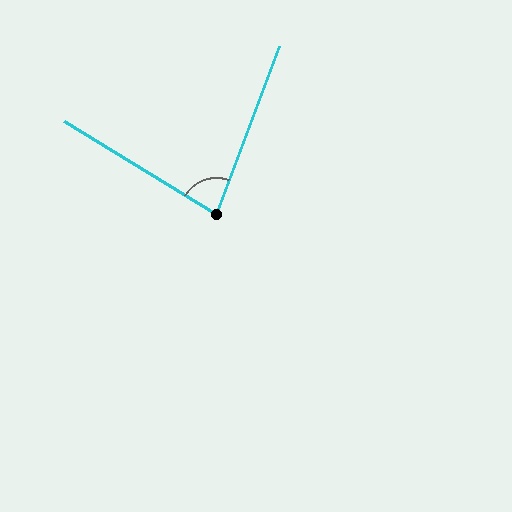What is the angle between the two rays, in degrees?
Approximately 79 degrees.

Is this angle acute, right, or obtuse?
It is acute.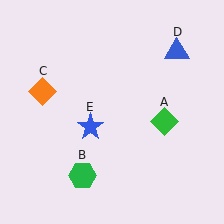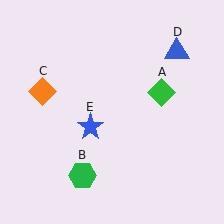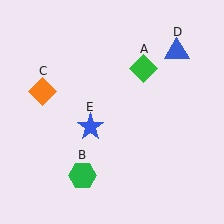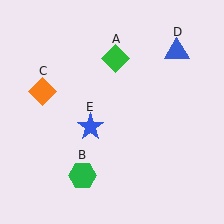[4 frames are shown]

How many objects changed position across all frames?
1 object changed position: green diamond (object A).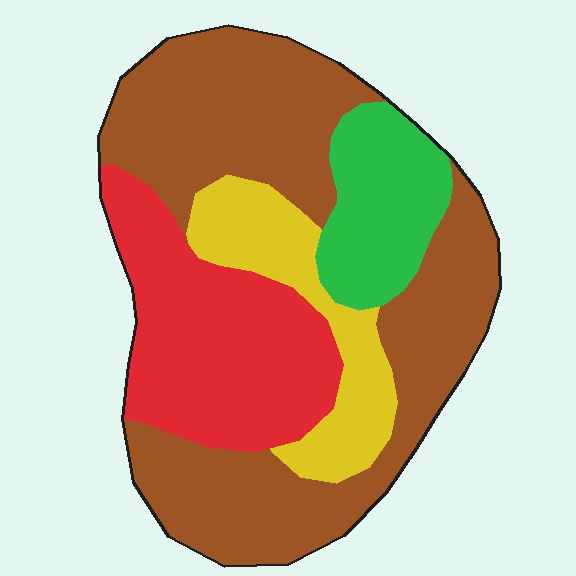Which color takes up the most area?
Brown, at roughly 50%.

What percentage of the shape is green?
Green covers about 15% of the shape.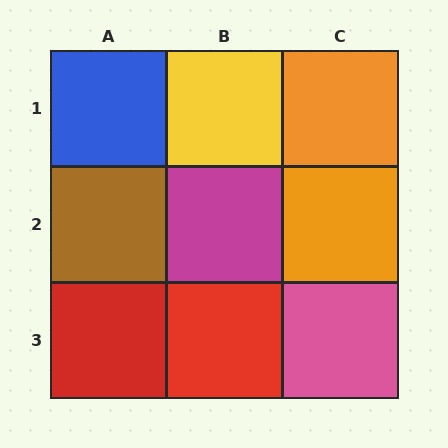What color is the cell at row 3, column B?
Red.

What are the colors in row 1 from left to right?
Blue, yellow, orange.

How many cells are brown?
1 cell is brown.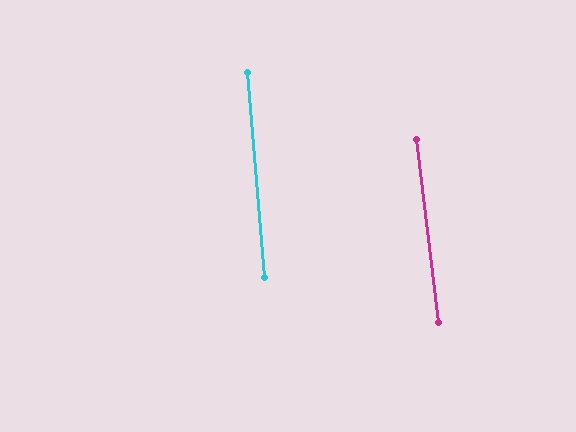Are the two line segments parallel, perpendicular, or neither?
Parallel — their directions differ by only 1.9°.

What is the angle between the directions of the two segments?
Approximately 2 degrees.